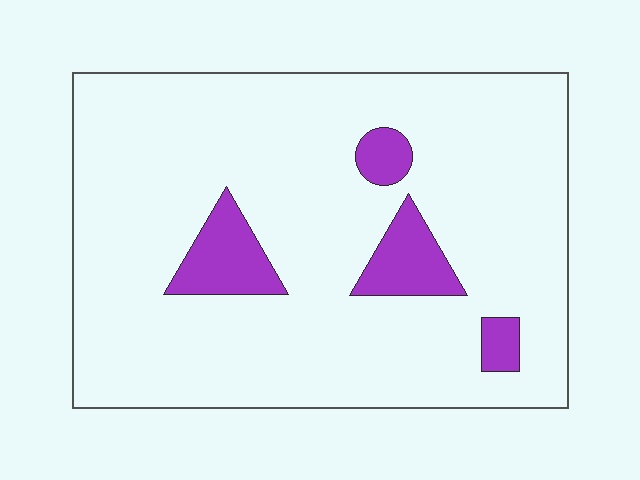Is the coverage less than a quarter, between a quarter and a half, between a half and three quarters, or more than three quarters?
Less than a quarter.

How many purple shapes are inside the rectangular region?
4.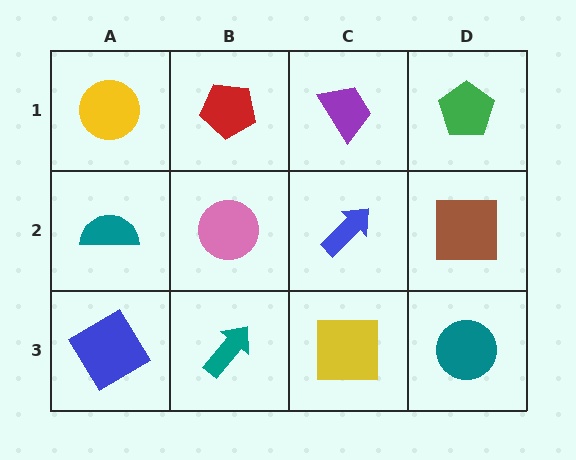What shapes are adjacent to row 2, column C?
A purple trapezoid (row 1, column C), a yellow square (row 3, column C), a pink circle (row 2, column B), a brown square (row 2, column D).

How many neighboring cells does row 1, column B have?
3.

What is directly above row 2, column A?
A yellow circle.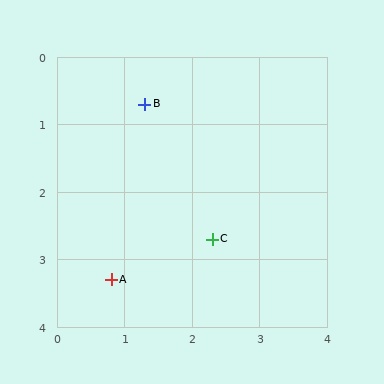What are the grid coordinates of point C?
Point C is at approximately (2.3, 2.7).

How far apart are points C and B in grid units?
Points C and B are about 2.2 grid units apart.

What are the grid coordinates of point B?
Point B is at approximately (1.3, 0.7).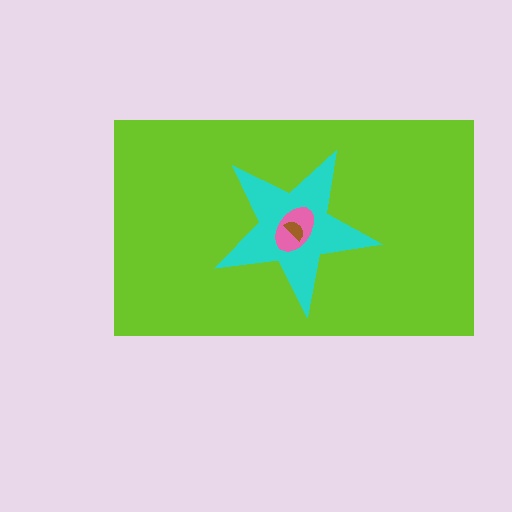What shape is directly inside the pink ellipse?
The brown semicircle.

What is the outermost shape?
The lime rectangle.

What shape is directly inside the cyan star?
The pink ellipse.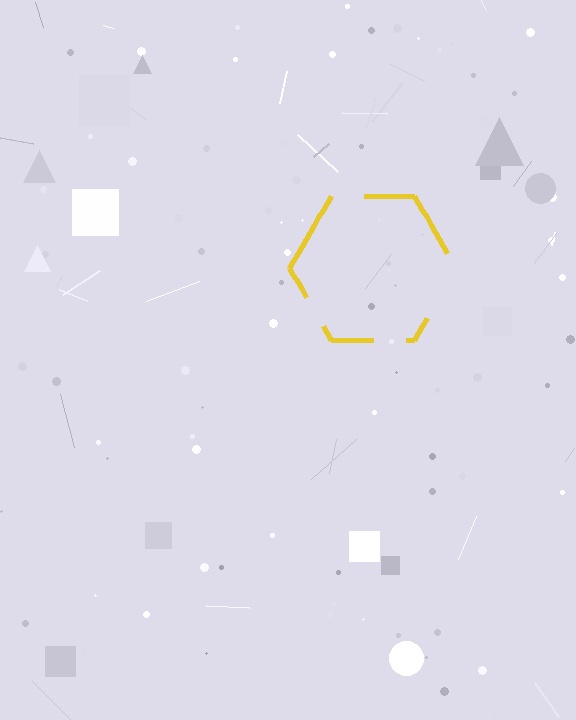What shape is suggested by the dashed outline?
The dashed outline suggests a hexagon.